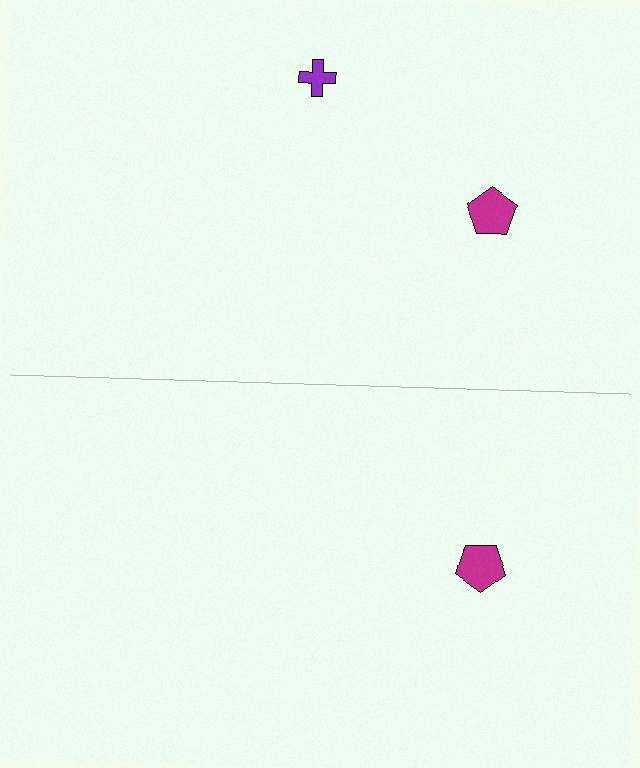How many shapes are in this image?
There are 3 shapes in this image.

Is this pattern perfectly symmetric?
No, the pattern is not perfectly symmetric. A purple cross is missing from the bottom side.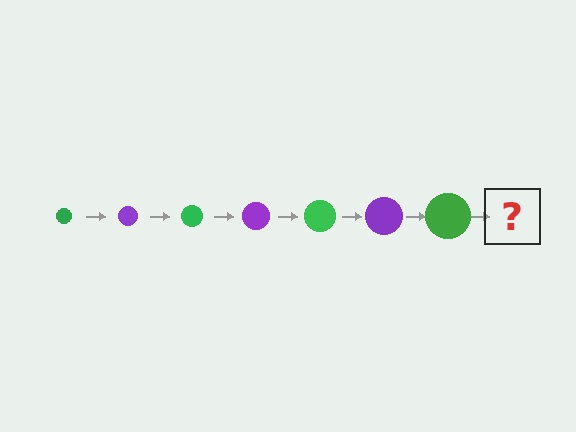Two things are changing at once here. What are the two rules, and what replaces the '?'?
The two rules are that the circle grows larger each step and the color cycles through green and purple. The '?' should be a purple circle, larger than the previous one.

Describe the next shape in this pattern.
It should be a purple circle, larger than the previous one.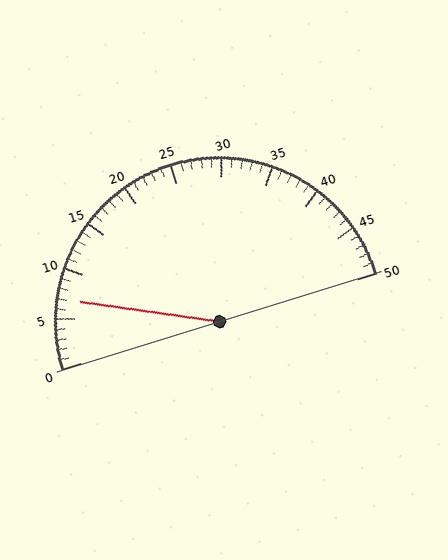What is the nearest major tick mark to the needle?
The nearest major tick mark is 5.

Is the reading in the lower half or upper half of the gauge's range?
The reading is in the lower half of the range (0 to 50).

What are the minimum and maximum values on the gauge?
The gauge ranges from 0 to 50.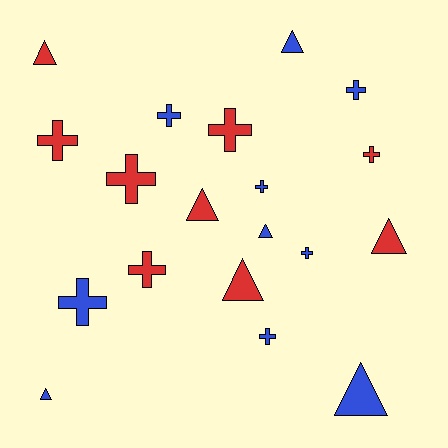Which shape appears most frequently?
Cross, with 11 objects.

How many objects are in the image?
There are 19 objects.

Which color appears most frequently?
Blue, with 10 objects.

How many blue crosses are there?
There are 6 blue crosses.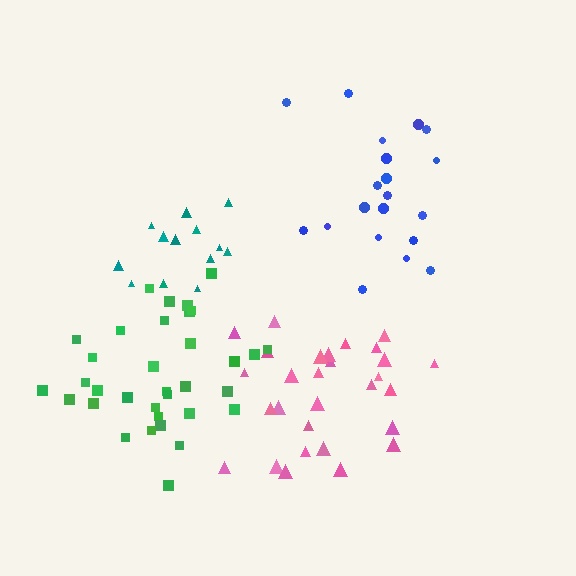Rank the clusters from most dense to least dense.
green, pink, teal, blue.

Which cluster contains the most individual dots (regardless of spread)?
Green (34).